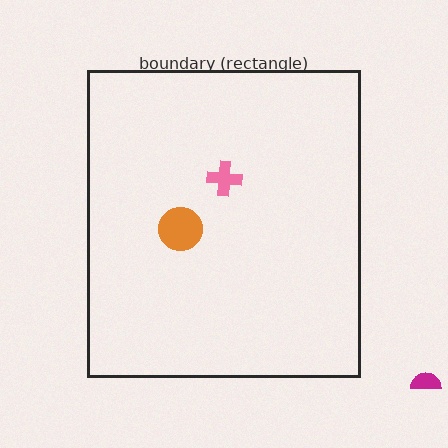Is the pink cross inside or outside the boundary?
Inside.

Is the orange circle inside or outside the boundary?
Inside.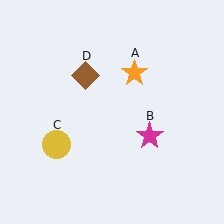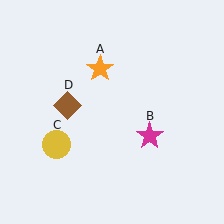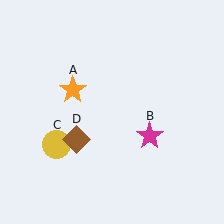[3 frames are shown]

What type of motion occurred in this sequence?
The orange star (object A), brown diamond (object D) rotated counterclockwise around the center of the scene.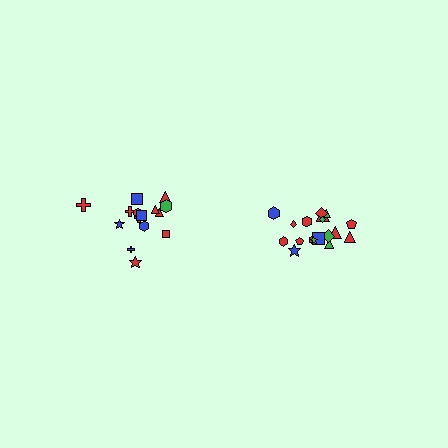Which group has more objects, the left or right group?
The right group.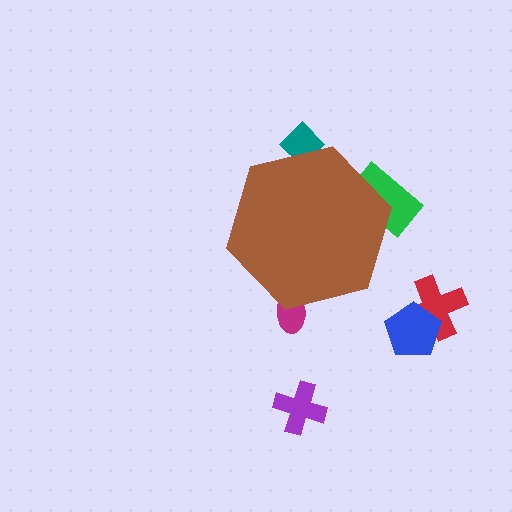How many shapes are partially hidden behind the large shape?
3 shapes are partially hidden.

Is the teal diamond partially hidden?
Yes, the teal diamond is partially hidden behind the brown hexagon.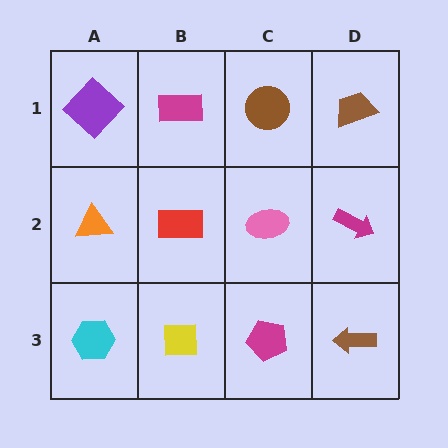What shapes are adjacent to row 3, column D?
A magenta arrow (row 2, column D), a magenta pentagon (row 3, column C).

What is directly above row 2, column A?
A purple diamond.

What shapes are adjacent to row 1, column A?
An orange triangle (row 2, column A), a magenta rectangle (row 1, column B).